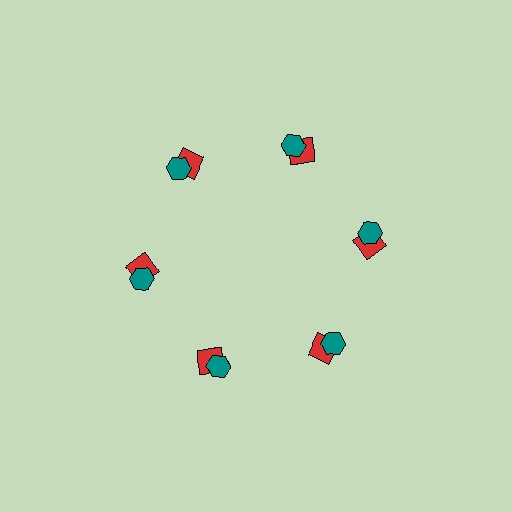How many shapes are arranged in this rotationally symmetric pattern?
There are 12 shapes, arranged in 6 groups of 2.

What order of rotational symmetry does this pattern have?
This pattern has 6-fold rotational symmetry.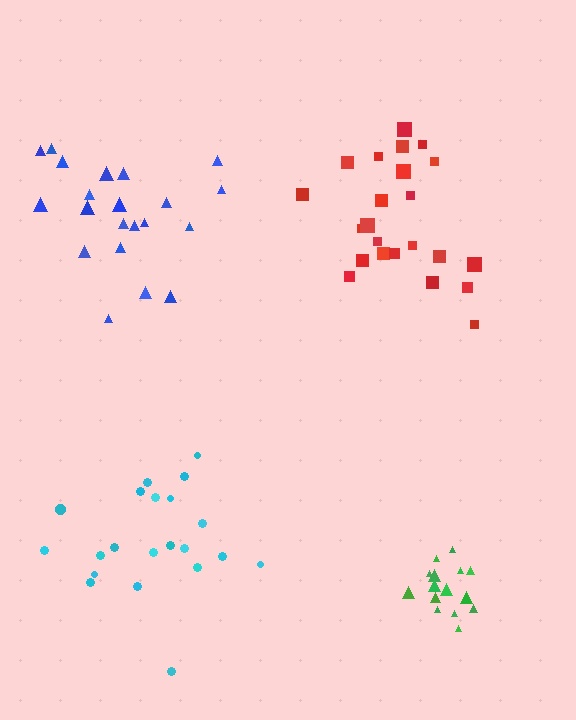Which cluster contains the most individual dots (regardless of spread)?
Red (23).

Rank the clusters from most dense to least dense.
green, red, blue, cyan.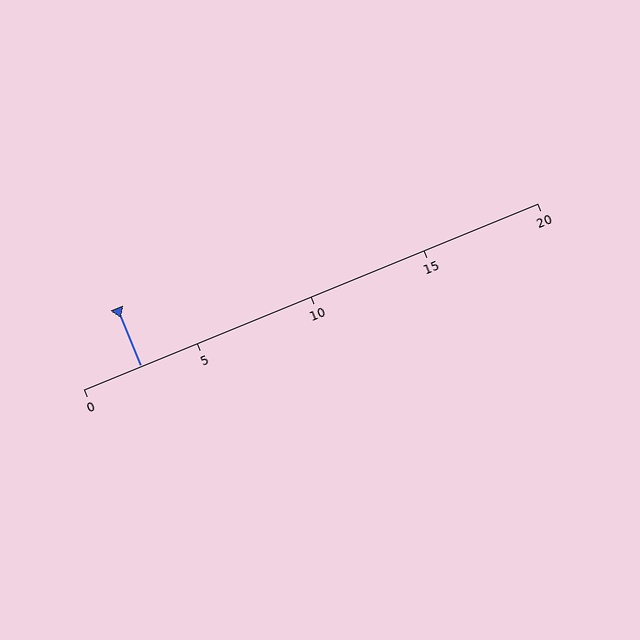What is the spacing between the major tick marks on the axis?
The major ticks are spaced 5 apart.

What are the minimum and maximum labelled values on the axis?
The axis runs from 0 to 20.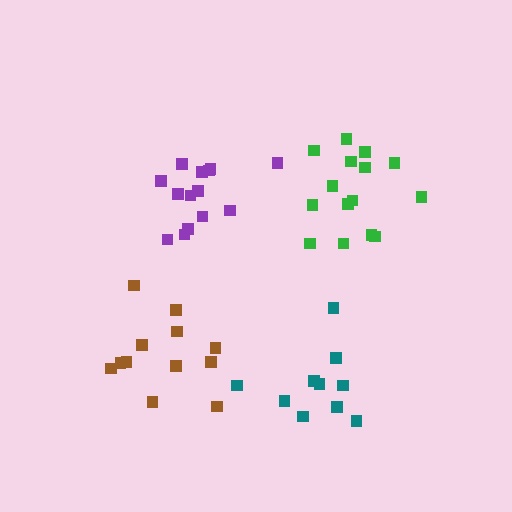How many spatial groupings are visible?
There are 4 spatial groupings.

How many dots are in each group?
Group 1: 10 dots, Group 2: 12 dots, Group 3: 14 dots, Group 4: 15 dots (51 total).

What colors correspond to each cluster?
The clusters are colored: teal, brown, purple, green.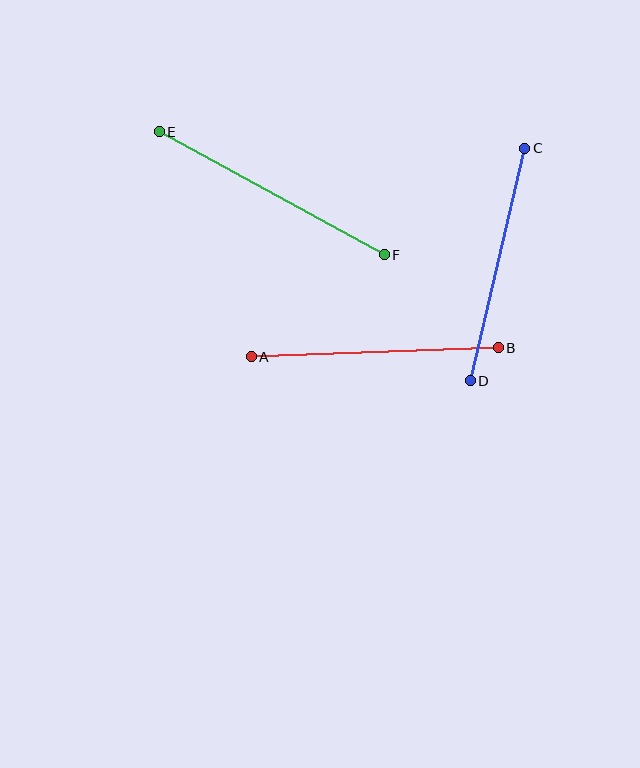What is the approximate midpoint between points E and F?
The midpoint is at approximately (272, 193) pixels.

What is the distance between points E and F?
The distance is approximately 256 pixels.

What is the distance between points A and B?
The distance is approximately 247 pixels.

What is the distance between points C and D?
The distance is approximately 239 pixels.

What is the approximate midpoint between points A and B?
The midpoint is at approximately (375, 352) pixels.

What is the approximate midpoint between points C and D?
The midpoint is at approximately (498, 265) pixels.